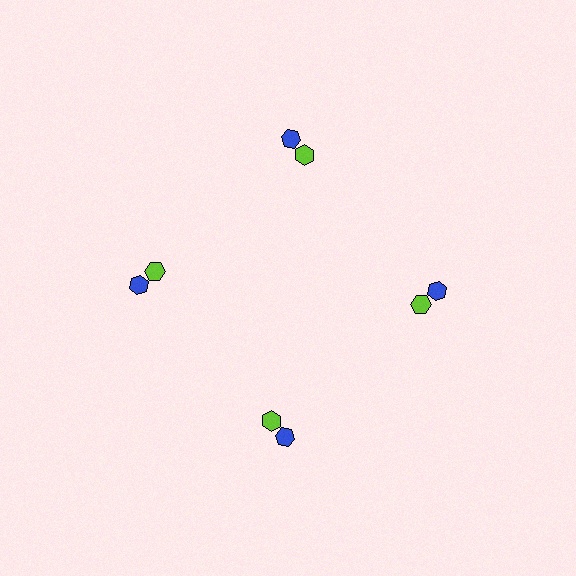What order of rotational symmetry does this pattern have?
This pattern has 4-fold rotational symmetry.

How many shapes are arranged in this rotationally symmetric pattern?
There are 8 shapes, arranged in 4 groups of 2.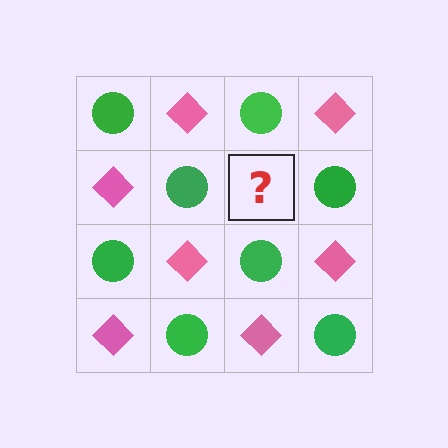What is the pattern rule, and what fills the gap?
The rule is that it alternates green circle and pink diamond in a checkerboard pattern. The gap should be filled with a pink diamond.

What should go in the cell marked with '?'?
The missing cell should contain a pink diamond.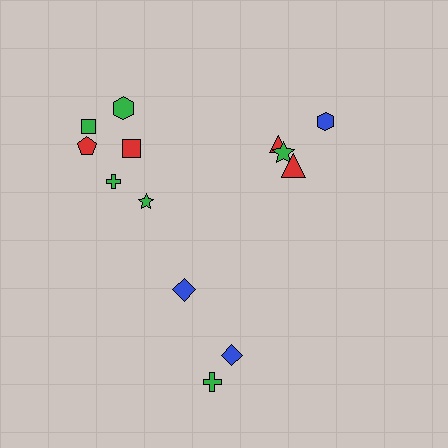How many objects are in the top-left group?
There are 6 objects.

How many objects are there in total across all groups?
There are 13 objects.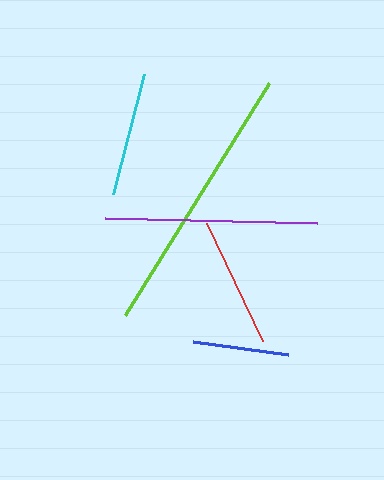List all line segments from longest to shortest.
From longest to shortest: lime, purple, red, cyan, blue.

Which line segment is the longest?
The lime line is the longest at approximately 273 pixels.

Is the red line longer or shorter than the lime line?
The lime line is longer than the red line.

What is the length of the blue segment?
The blue segment is approximately 95 pixels long.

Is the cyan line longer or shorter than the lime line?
The lime line is longer than the cyan line.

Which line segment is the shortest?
The blue line is the shortest at approximately 95 pixels.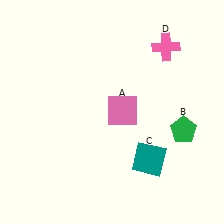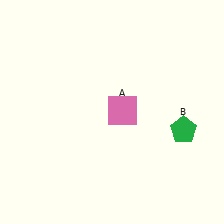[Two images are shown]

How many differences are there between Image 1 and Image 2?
There are 2 differences between the two images.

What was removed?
The teal square (C), the pink cross (D) were removed in Image 2.